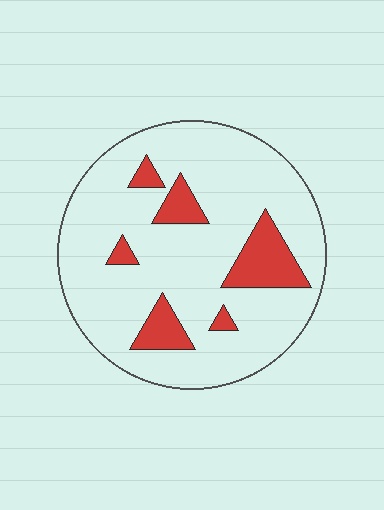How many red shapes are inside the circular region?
6.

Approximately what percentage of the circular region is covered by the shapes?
Approximately 15%.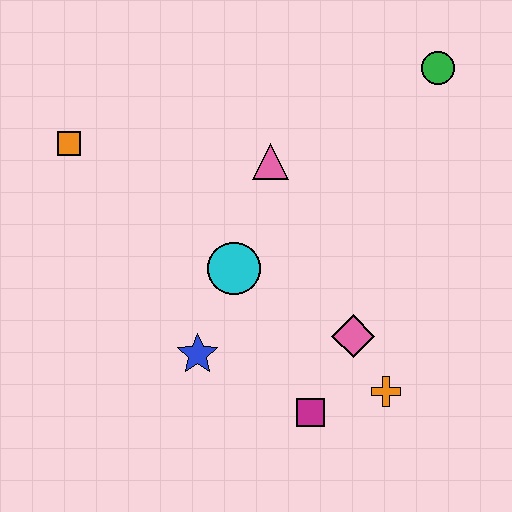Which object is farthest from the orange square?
The orange cross is farthest from the orange square.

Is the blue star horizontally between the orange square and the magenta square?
Yes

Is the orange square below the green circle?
Yes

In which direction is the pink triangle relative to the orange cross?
The pink triangle is above the orange cross.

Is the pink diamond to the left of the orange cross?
Yes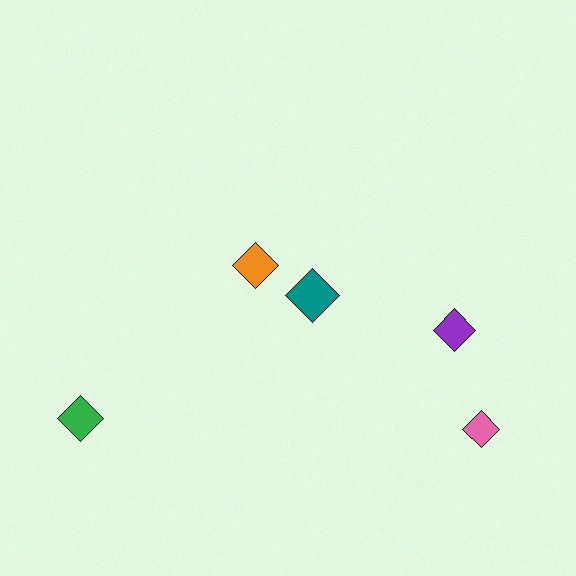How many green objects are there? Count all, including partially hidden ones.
There is 1 green object.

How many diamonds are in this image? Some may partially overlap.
There are 5 diamonds.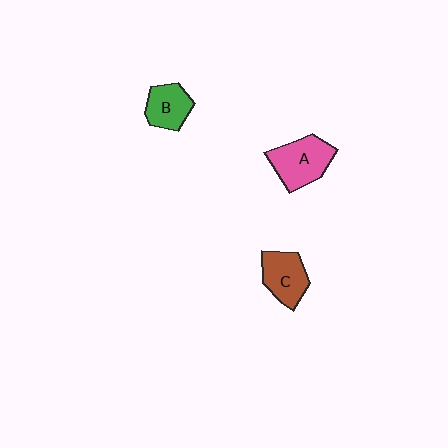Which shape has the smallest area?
Shape B (green).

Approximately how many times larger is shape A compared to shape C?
Approximately 1.2 times.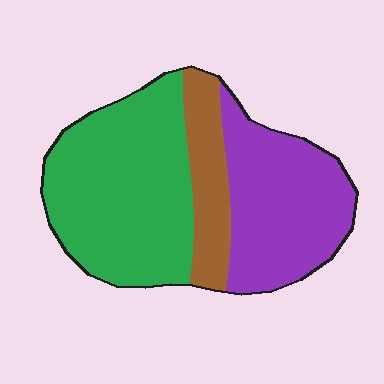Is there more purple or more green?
Green.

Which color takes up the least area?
Brown, at roughly 15%.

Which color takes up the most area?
Green, at roughly 50%.